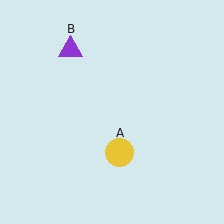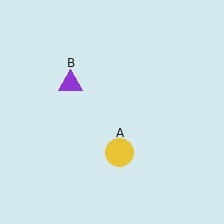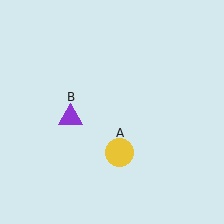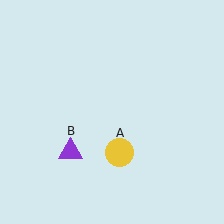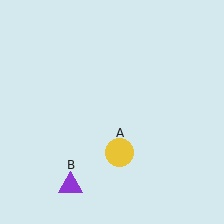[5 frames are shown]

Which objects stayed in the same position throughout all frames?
Yellow circle (object A) remained stationary.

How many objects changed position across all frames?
1 object changed position: purple triangle (object B).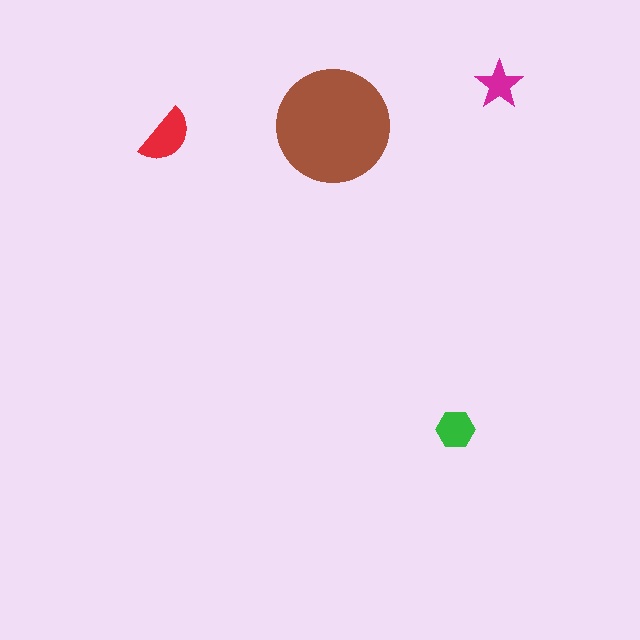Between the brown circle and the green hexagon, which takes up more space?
The brown circle.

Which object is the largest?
The brown circle.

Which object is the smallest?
The magenta star.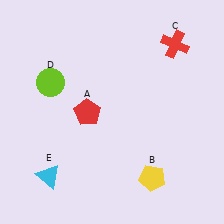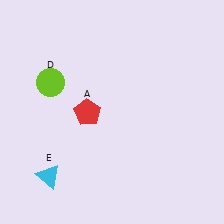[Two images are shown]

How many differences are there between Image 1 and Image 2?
There are 2 differences between the two images.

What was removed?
The red cross (C), the yellow pentagon (B) were removed in Image 2.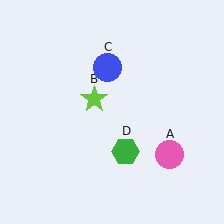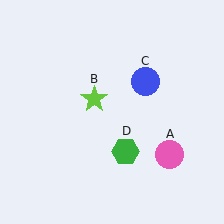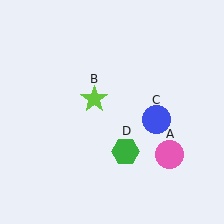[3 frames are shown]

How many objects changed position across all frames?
1 object changed position: blue circle (object C).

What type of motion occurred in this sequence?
The blue circle (object C) rotated clockwise around the center of the scene.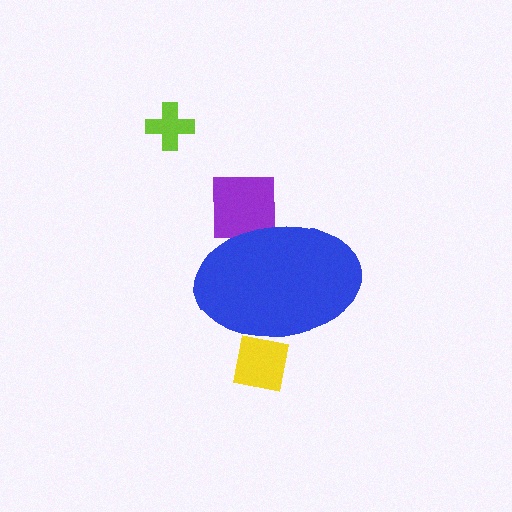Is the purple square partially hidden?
Yes, the purple square is partially hidden behind the blue ellipse.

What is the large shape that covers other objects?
A blue ellipse.